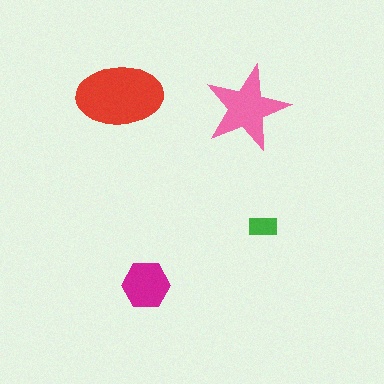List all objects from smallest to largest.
The green rectangle, the magenta hexagon, the pink star, the red ellipse.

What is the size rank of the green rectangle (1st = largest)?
4th.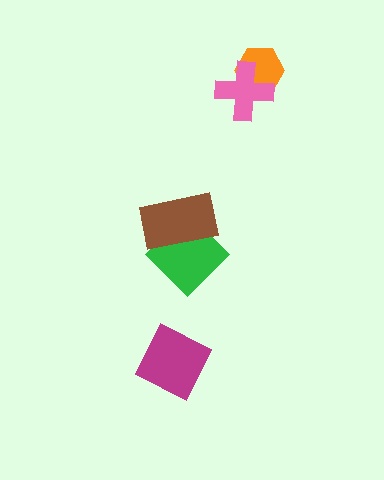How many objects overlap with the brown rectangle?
1 object overlaps with the brown rectangle.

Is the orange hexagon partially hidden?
Yes, it is partially covered by another shape.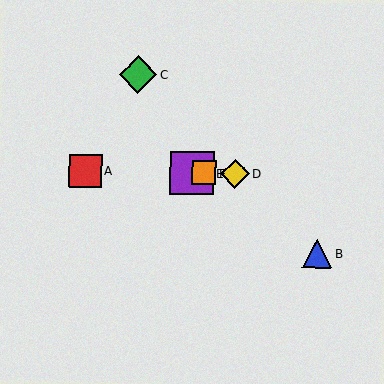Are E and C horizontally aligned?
No, E is at y≈173 and C is at y≈75.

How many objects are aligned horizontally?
4 objects (A, D, E, F) are aligned horizontally.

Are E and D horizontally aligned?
Yes, both are at y≈173.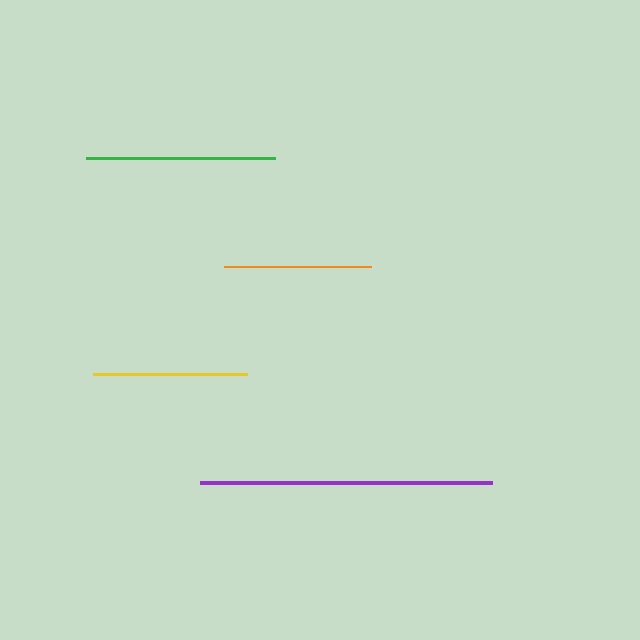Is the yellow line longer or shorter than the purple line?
The purple line is longer than the yellow line.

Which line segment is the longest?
The purple line is the longest at approximately 291 pixels.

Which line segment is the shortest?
The orange line is the shortest at approximately 147 pixels.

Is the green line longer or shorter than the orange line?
The green line is longer than the orange line.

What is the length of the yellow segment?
The yellow segment is approximately 154 pixels long.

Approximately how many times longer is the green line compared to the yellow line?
The green line is approximately 1.2 times the length of the yellow line.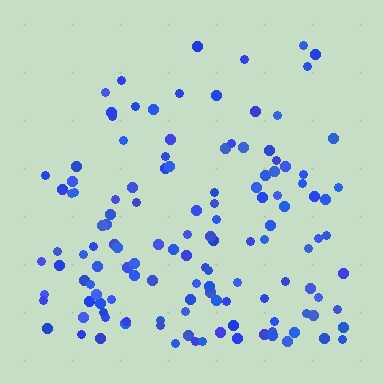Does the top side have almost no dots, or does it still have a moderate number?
Still a moderate number, just noticeably fewer than the bottom.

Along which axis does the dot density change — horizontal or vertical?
Vertical.